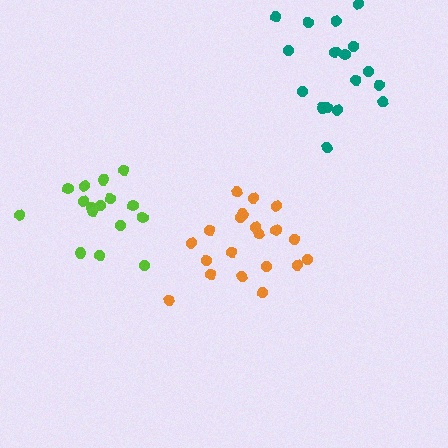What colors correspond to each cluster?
The clusters are colored: orange, lime, teal.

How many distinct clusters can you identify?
There are 3 distinct clusters.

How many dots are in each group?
Group 1: 20 dots, Group 2: 16 dots, Group 3: 17 dots (53 total).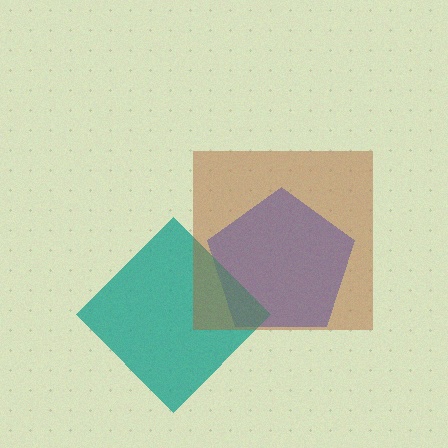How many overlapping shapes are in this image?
There are 3 overlapping shapes in the image.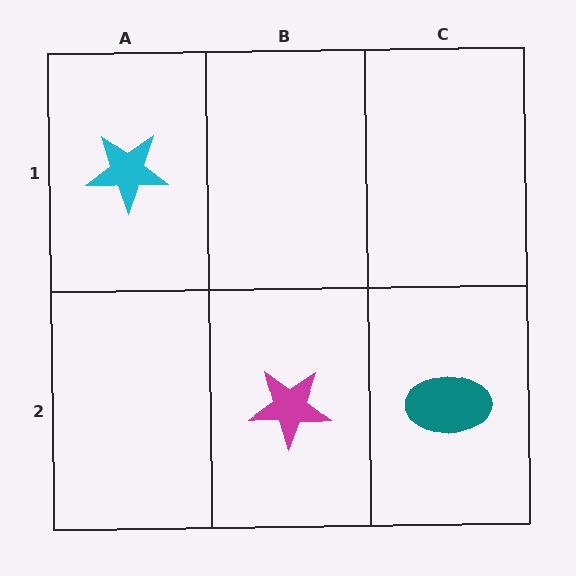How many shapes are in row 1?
1 shape.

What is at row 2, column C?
A teal ellipse.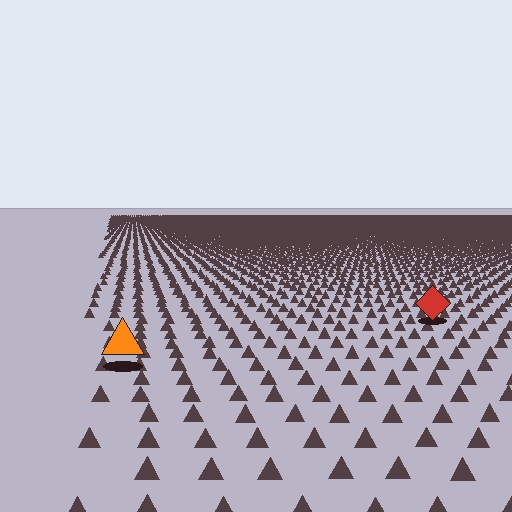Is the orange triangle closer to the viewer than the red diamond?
Yes. The orange triangle is closer — you can tell from the texture gradient: the ground texture is coarser near it.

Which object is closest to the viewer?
The orange triangle is closest. The texture marks near it are larger and more spread out.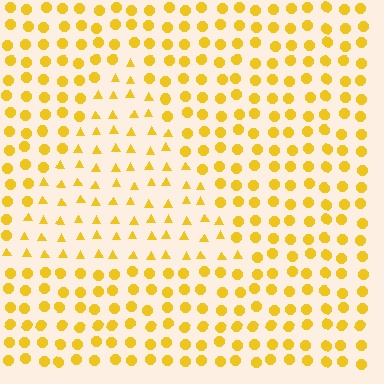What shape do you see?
I see a triangle.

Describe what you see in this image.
The image is filled with small yellow elements arranged in a uniform grid. A triangle-shaped region contains triangles, while the surrounding area contains circles. The boundary is defined purely by the change in element shape.